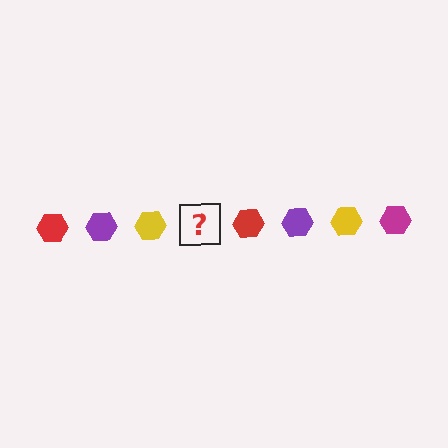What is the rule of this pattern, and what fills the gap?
The rule is that the pattern cycles through red, purple, yellow, magenta hexagons. The gap should be filled with a magenta hexagon.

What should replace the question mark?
The question mark should be replaced with a magenta hexagon.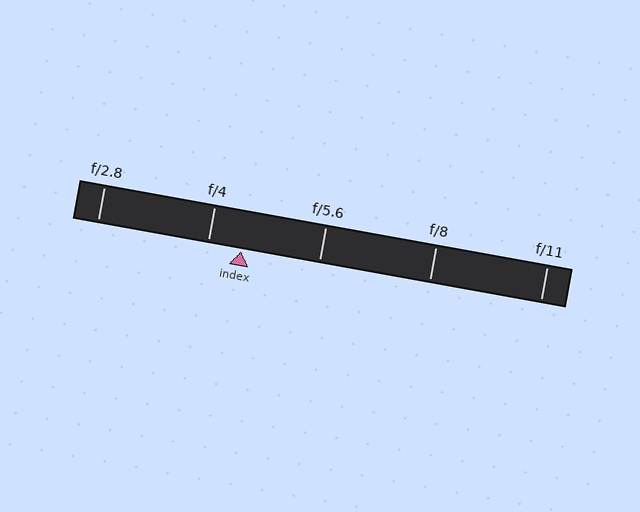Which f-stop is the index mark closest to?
The index mark is closest to f/4.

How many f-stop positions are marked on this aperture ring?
There are 5 f-stop positions marked.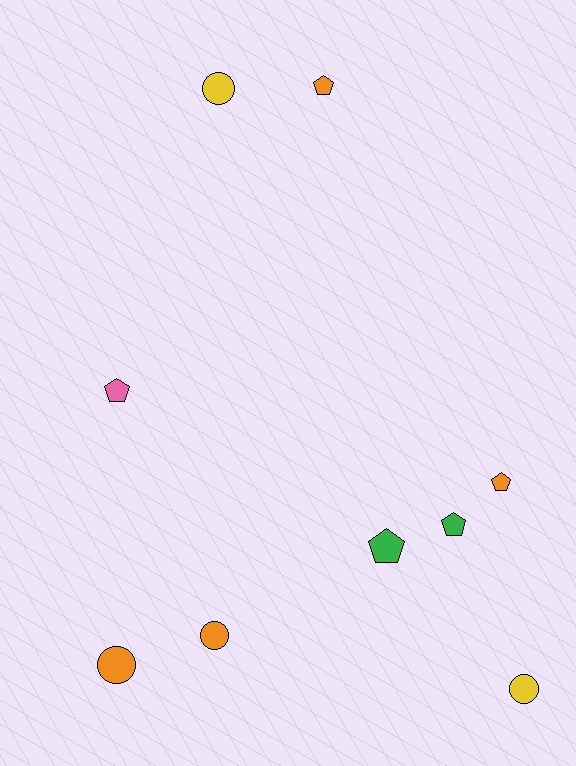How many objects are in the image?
There are 9 objects.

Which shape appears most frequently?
Pentagon, with 5 objects.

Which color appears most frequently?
Orange, with 4 objects.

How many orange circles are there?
There are 2 orange circles.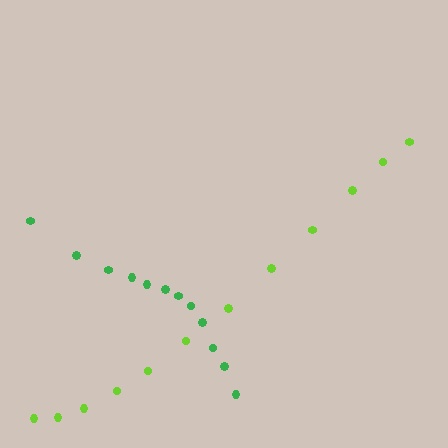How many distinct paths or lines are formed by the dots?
There are 2 distinct paths.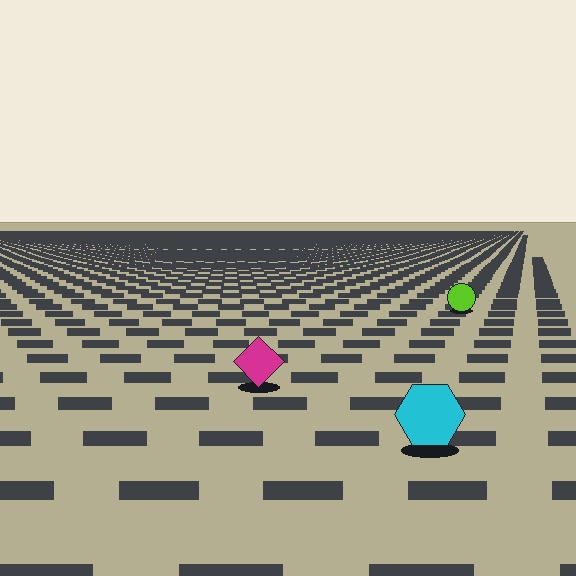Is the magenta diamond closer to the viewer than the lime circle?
Yes. The magenta diamond is closer — you can tell from the texture gradient: the ground texture is coarser near it.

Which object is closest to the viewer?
The cyan hexagon is closest. The texture marks near it are larger and more spread out.